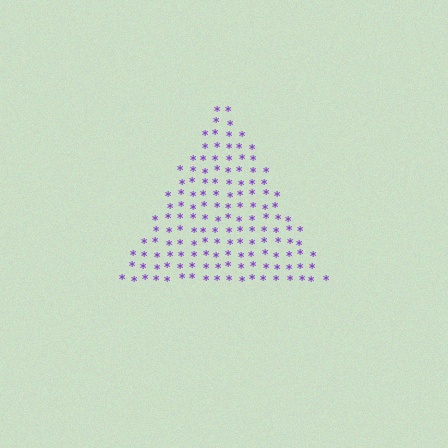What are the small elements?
The small elements are asterisks.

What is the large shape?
The large shape is a triangle.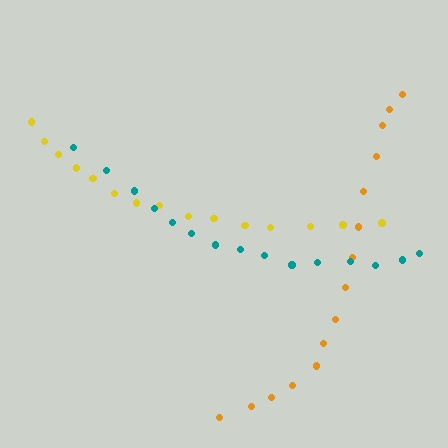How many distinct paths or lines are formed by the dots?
There are 3 distinct paths.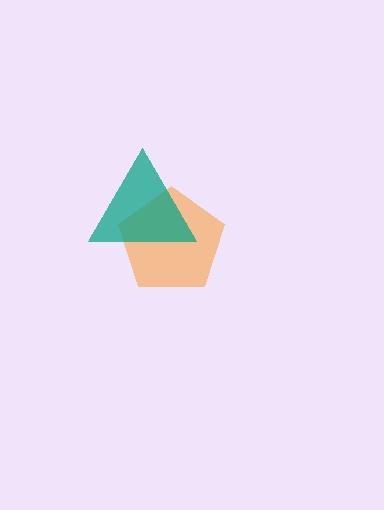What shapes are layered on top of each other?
The layered shapes are: an orange pentagon, a teal triangle.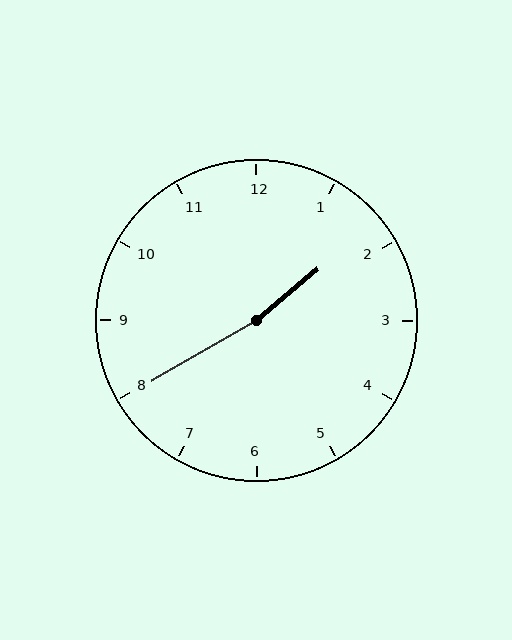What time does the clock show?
1:40.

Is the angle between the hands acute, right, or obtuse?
It is obtuse.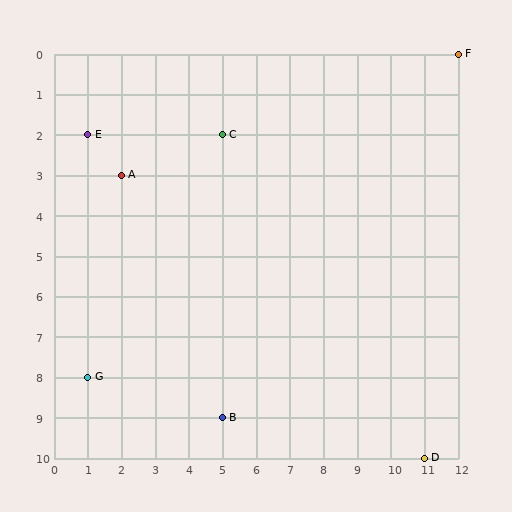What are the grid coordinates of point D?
Point D is at grid coordinates (11, 10).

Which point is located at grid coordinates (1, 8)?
Point G is at (1, 8).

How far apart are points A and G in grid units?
Points A and G are 1 column and 5 rows apart (about 5.1 grid units diagonally).